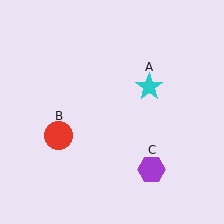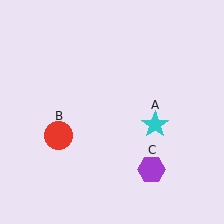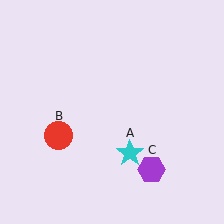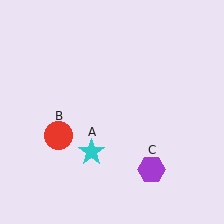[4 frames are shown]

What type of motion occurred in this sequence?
The cyan star (object A) rotated clockwise around the center of the scene.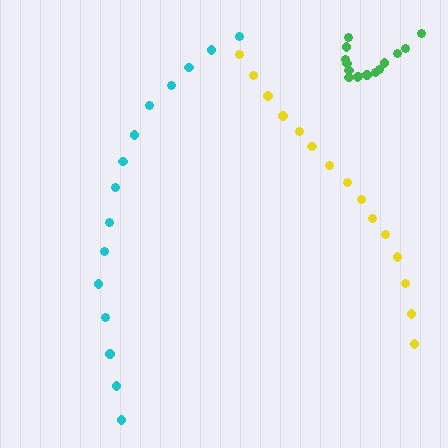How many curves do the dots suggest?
There are 3 distinct paths.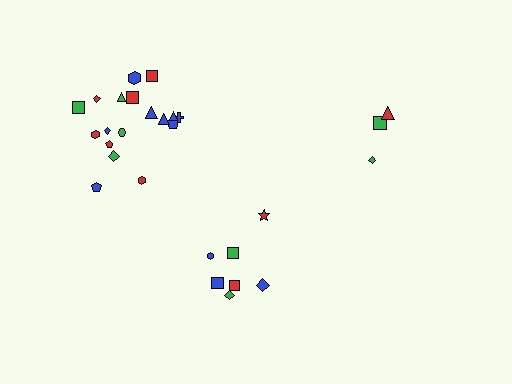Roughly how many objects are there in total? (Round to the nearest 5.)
Roughly 30 objects in total.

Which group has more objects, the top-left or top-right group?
The top-left group.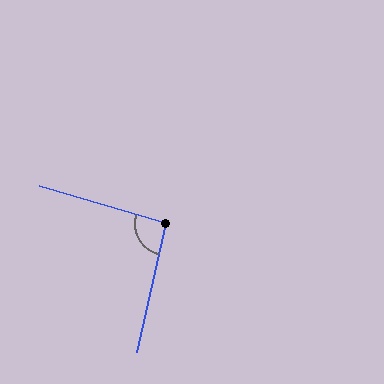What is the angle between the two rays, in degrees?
Approximately 94 degrees.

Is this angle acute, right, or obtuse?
It is approximately a right angle.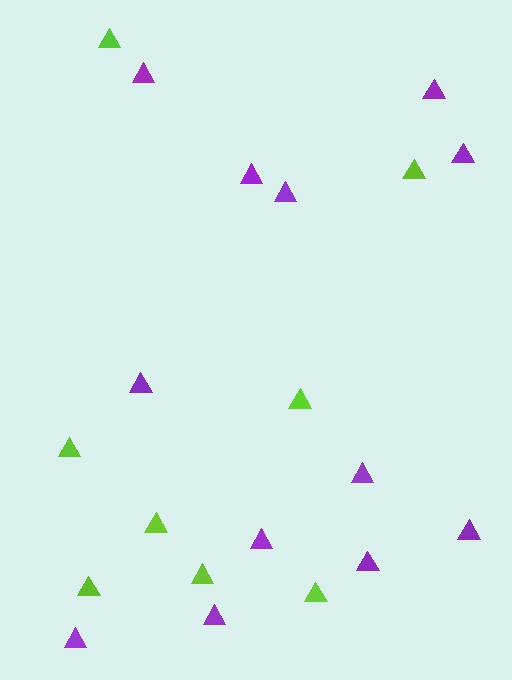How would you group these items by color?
There are 2 groups: one group of lime triangles (8) and one group of purple triangles (12).